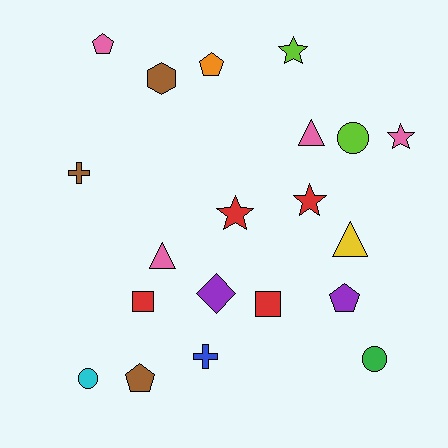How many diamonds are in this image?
There is 1 diamond.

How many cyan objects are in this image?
There is 1 cyan object.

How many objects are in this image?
There are 20 objects.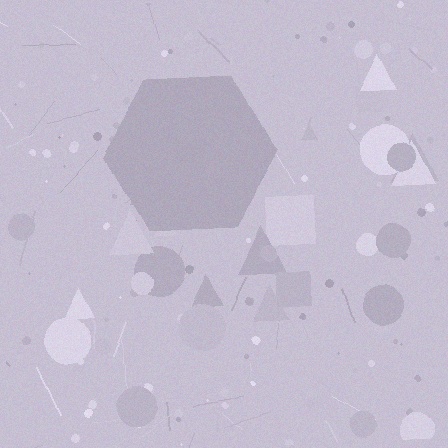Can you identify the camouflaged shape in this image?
The camouflaged shape is a hexagon.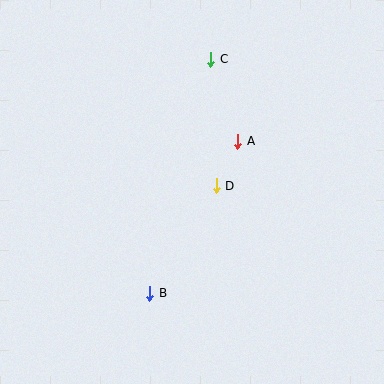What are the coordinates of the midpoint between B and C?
The midpoint between B and C is at (180, 176).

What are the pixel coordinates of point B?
Point B is at (150, 293).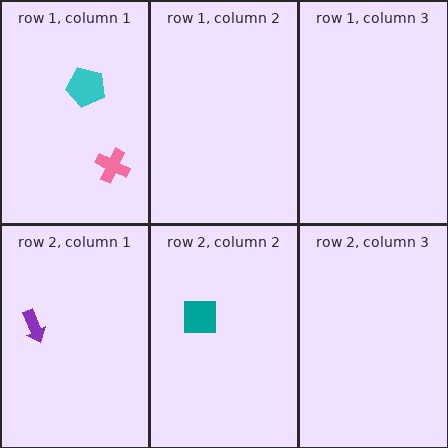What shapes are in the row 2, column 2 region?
The teal square.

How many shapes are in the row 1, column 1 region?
2.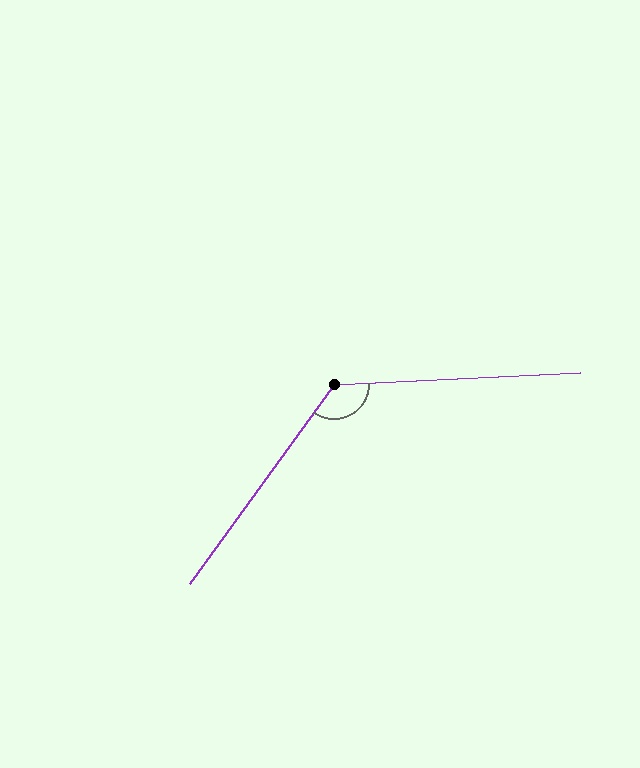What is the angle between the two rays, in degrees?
Approximately 129 degrees.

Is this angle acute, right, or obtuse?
It is obtuse.